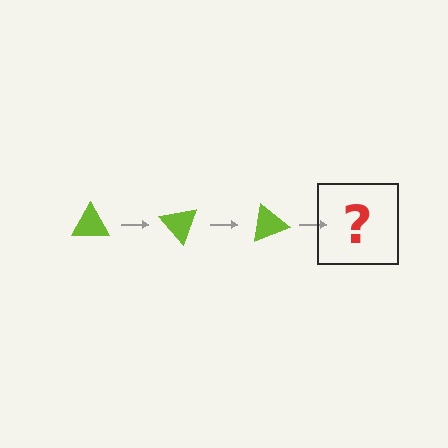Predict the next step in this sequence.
The next step is a lime triangle rotated 150 degrees.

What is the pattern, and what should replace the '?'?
The pattern is that the triangle rotates 50 degrees each step. The '?' should be a lime triangle rotated 150 degrees.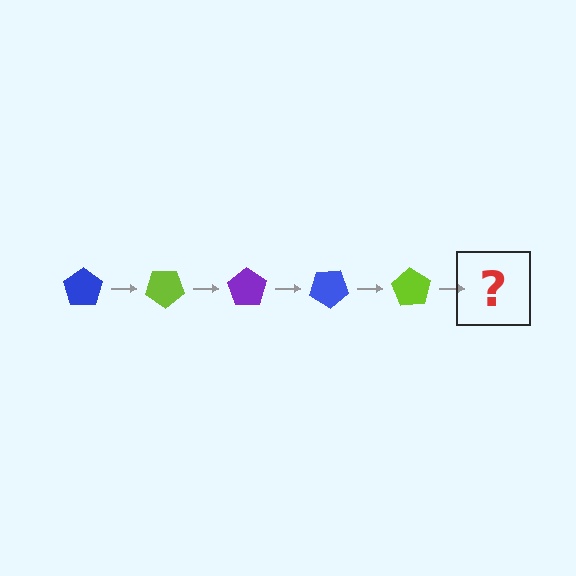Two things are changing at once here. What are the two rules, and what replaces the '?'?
The two rules are that it rotates 35 degrees each step and the color cycles through blue, lime, and purple. The '?' should be a purple pentagon, rotated 175 degrees from the start.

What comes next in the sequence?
The next element should be a purple pentagon, rotated 175 degrees from the start.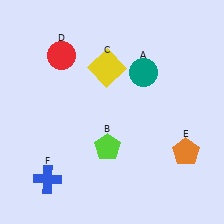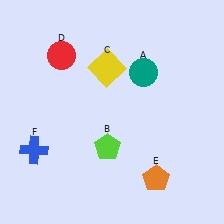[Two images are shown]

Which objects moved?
The objects that moved are: the orange pentagon (E), the blue cross (F).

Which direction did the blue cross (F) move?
The blue cross (F) moved up.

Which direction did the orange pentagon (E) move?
The orange pentagon (E) moved left.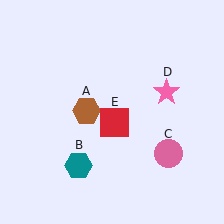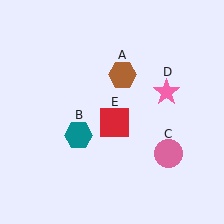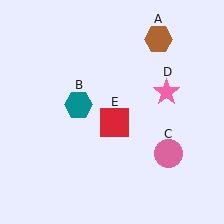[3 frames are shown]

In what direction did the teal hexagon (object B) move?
The teal hexagon (object B) moved up.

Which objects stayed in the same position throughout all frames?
Pink circle (object C) and pink star (object D) and red square (object E) remained stationary.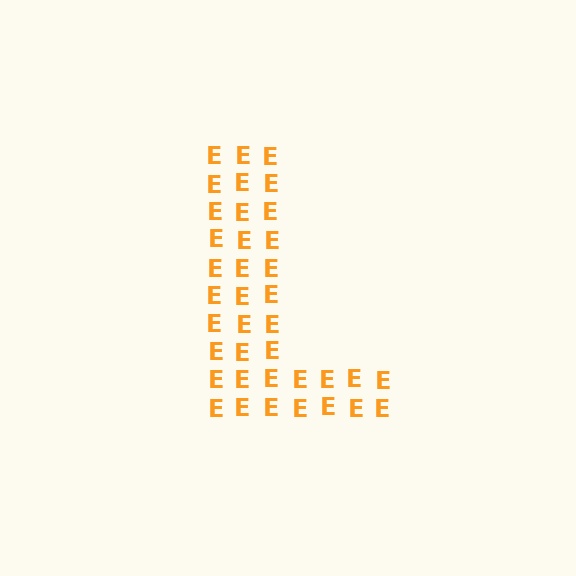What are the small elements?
The small elements are letter E's.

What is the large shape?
The large shape is the letter L.